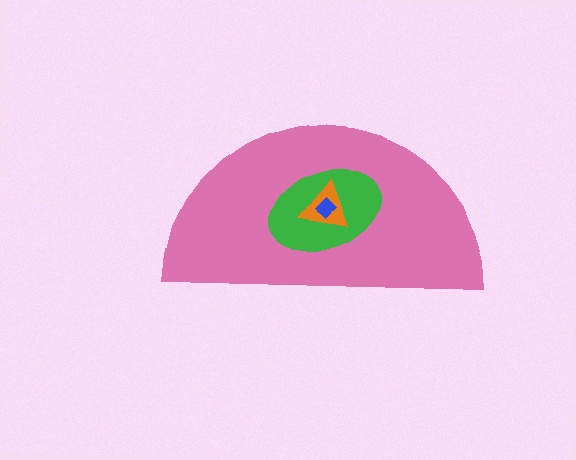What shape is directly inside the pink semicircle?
The green ellipse.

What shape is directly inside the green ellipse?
The orange triangle.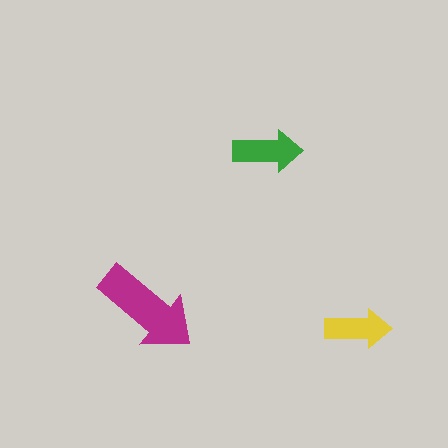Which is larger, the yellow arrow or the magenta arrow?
The magenta one.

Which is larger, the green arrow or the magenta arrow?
The magenta one.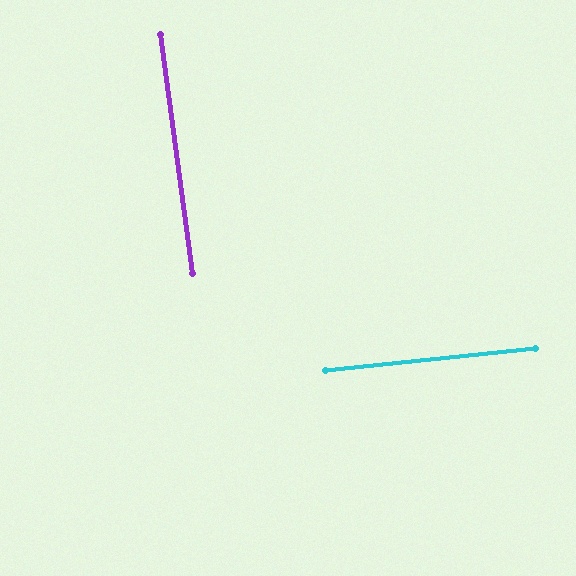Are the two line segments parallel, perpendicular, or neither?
Perpendicular — they meet at approximately 88°.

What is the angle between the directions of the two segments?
Approximately 88 degrees.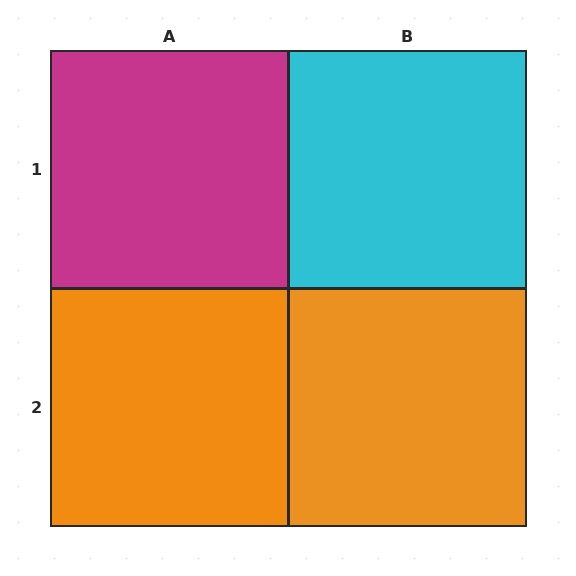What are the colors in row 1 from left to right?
Magenta, cyan.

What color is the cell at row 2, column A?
Orange.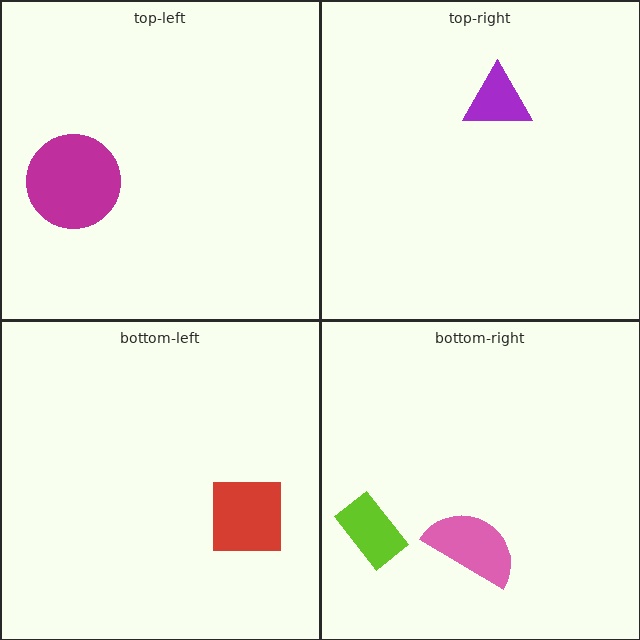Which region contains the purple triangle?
The top-right region.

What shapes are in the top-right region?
The purple triangle.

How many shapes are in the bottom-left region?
1.